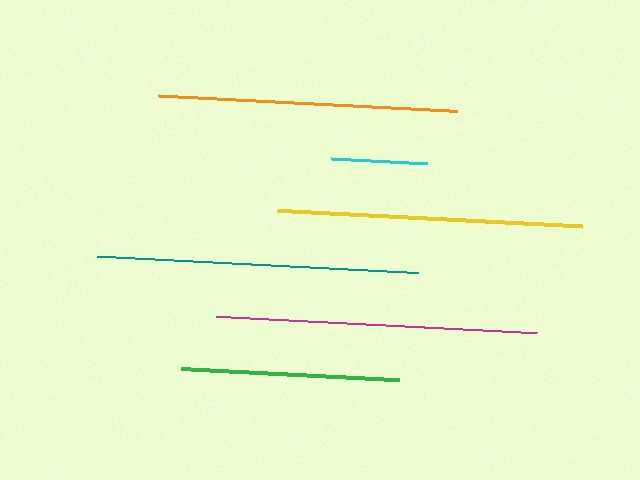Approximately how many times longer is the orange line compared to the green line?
The orange line is approximately 1.4 times the length of the green line.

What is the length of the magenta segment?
The magenta segment is approximately 321 pixels long.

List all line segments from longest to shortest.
From longest to shortest: teal, magenta, yellow, orange, green, cyan.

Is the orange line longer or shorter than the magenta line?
The magenta line is longer than the orange line.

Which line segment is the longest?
The teal line is the longest at approximately 322 pixels.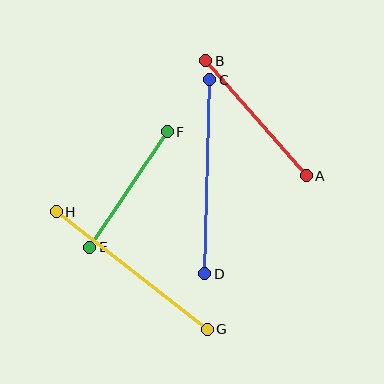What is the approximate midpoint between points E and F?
The midpoint is at approximately (128, 189) pixels.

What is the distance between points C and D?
The distance is approximately 194 pixels.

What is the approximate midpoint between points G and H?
The midpoint is at approximately (132, 271) pixels.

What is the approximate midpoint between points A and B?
The midpoint is at approximately (256, 118) pixels.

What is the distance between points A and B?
The distance is approximately 153 pixels.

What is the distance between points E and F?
The distance is approximately 139 pixels.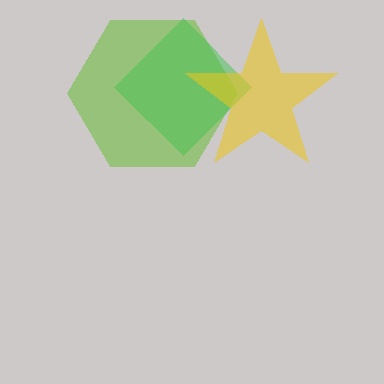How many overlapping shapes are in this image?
There are 3 overlapping shapes in the image.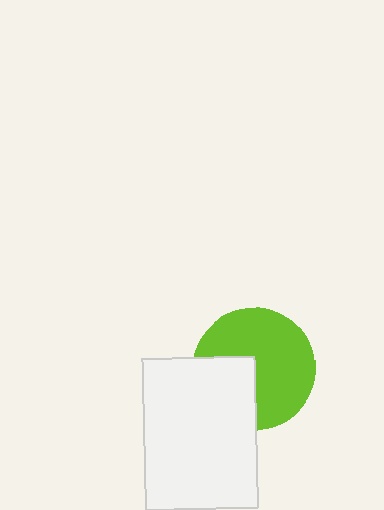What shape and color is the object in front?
The object in front is a white rectangle.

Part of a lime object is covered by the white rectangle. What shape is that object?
It is a circle.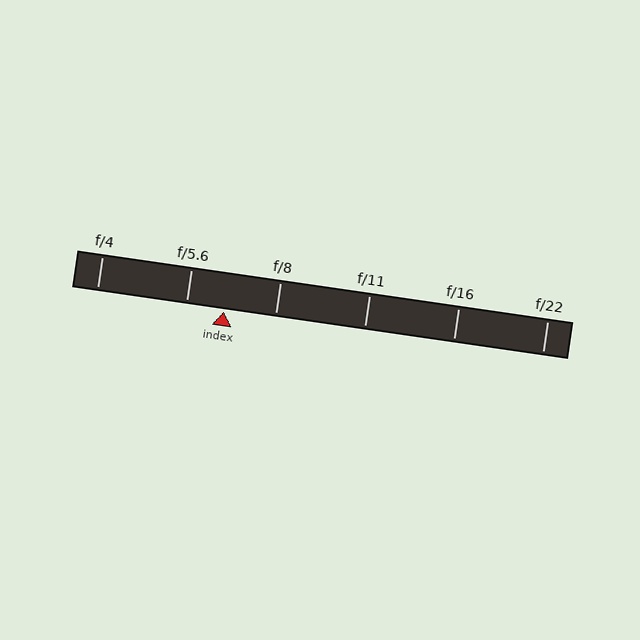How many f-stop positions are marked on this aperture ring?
There are 6 f-stop positions marked.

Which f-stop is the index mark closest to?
The index mark is closest to f/5.6.